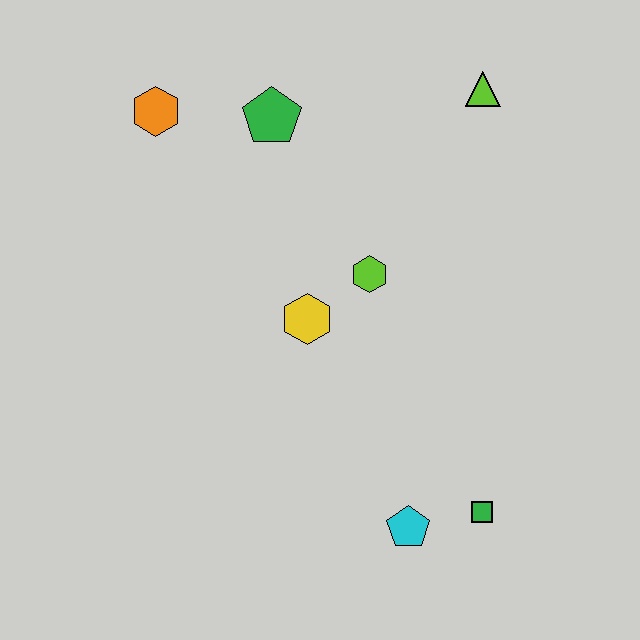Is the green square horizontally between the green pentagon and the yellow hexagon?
No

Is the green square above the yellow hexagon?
No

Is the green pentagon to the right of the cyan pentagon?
No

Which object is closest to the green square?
The cyan pentagon is closest to the green square.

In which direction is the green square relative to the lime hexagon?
The green square is below the lime hexagon.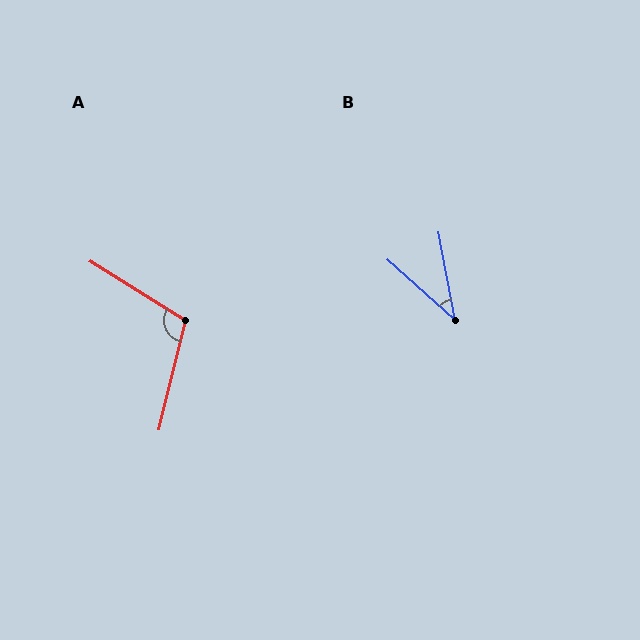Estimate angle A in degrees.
Approximately 108 degrees.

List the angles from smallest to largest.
B (38°), A (108°).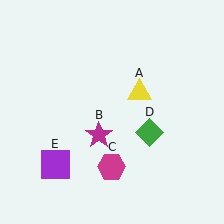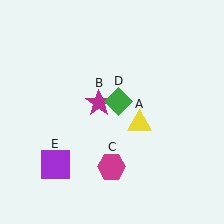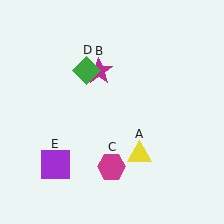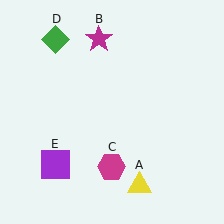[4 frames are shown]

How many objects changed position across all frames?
3 objects changed position: yellow triangle (object A), magenta star (object B), green diamond (object D).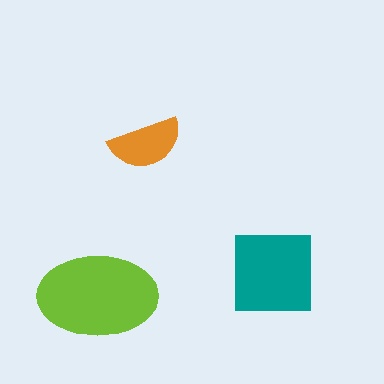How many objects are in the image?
There are 3 objects in the image.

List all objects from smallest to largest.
The orange semicircle, the teal square, the lime ellipse.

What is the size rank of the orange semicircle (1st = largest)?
3rd.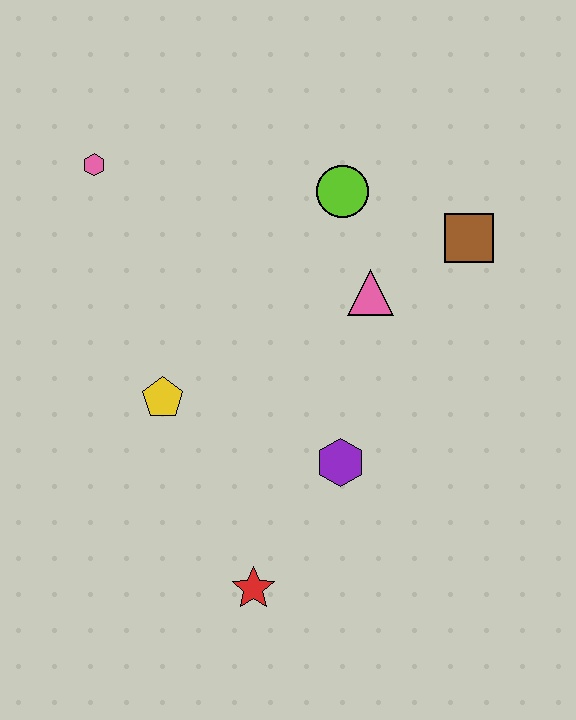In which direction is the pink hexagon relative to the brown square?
The pink hexagon is to the left of the brown square.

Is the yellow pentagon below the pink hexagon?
Yes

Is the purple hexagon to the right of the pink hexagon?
Yes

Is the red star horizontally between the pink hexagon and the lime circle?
Yes